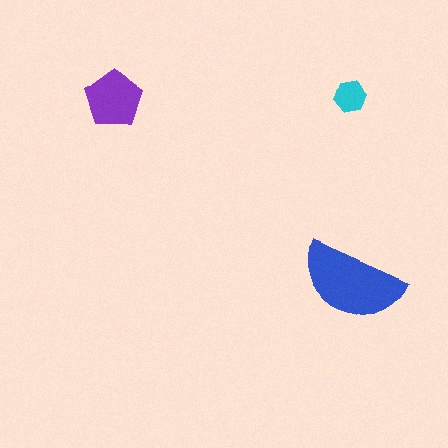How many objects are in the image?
There are 3 objects in the image.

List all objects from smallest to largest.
The cyan hexagon, the purple pentagon, the blue semicircle.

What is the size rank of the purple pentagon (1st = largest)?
2nd.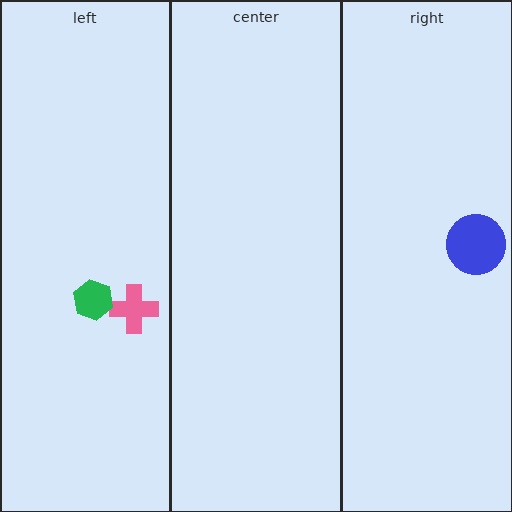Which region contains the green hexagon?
The left region.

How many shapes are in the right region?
1.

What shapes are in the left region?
The pink cross, the green hexagon.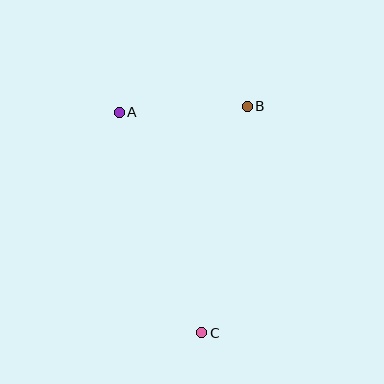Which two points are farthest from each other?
Points A and C are farthest from each other.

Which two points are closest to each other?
Points A and B are closest to each other.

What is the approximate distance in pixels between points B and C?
The distance between B and C is approximately 231 pixels.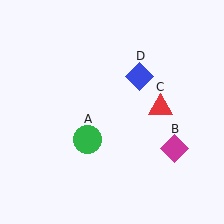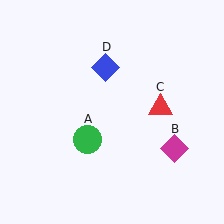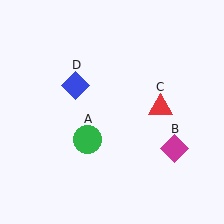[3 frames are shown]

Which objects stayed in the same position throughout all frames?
Green circle (object A) and magenta diamond (object B) and red triangle (object C) remained stationary.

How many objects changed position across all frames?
1 object changed position: blue diamond (object D).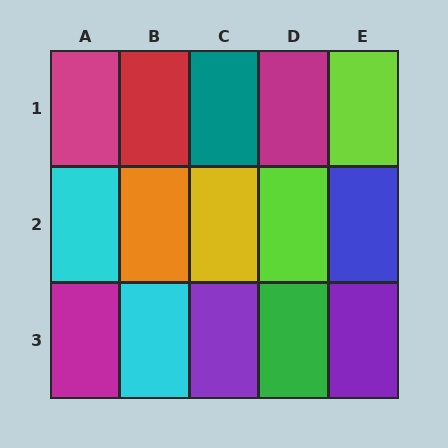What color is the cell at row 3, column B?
Cyan.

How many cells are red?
1 cell is red.